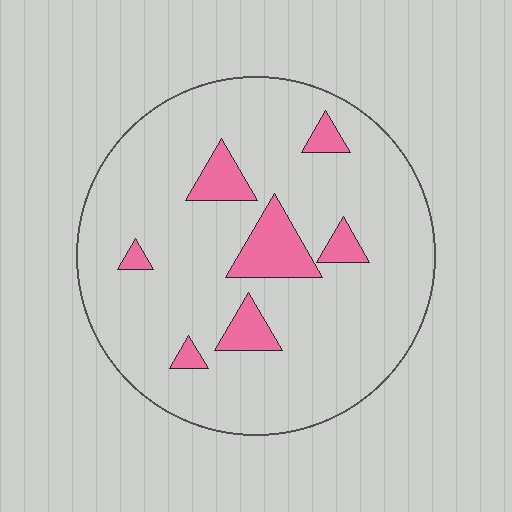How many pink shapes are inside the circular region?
7.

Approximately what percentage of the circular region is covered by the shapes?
Approximately 10%.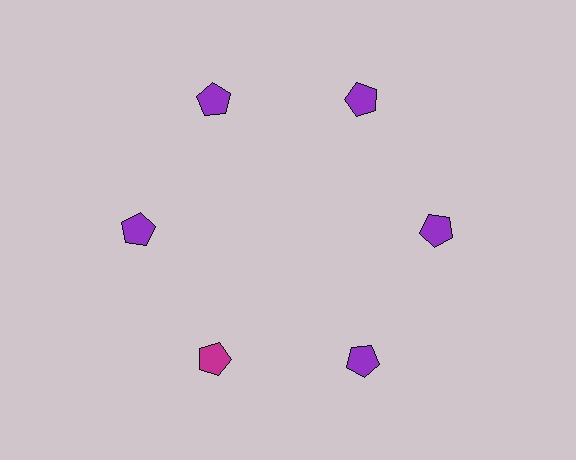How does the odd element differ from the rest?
It has a different color: magenta instead of purple.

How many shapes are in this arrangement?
There are 6 shapes arranged in a ring pattern.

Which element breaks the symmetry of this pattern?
The magenta pentagon at roughly the 7 o'clock position breaks the symmetry. All other shapes are purple pentagons.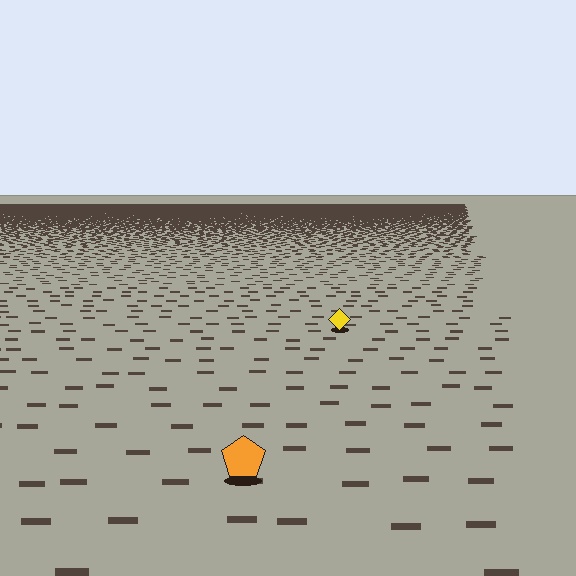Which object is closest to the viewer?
The orange pentagon is closest. The texture marks near it are larger and more spread out.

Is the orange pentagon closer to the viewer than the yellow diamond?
Yes. The orange pentagon is closer — you can tell from the texture gradient: the ground texture is coarser near it.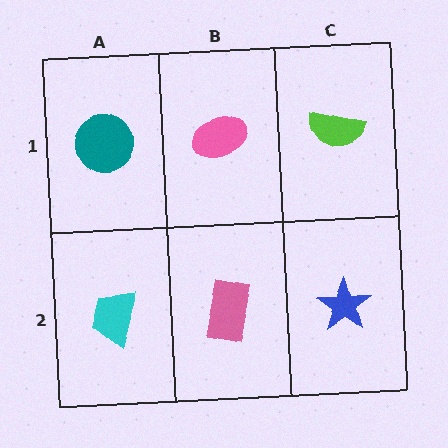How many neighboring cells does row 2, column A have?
2.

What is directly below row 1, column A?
A cyan trapezoid.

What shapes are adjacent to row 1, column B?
A pink rectangle (row 2, column B), a teal circle (row 1, column A), a lime semicircle (row 1, column C).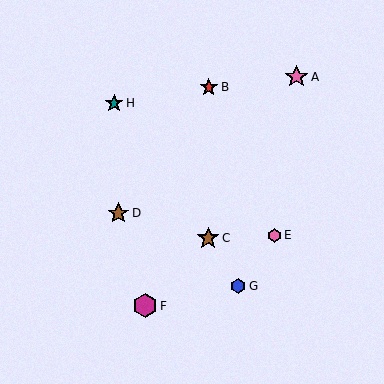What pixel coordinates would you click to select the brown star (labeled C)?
Click at (208, 238) to select the brown star C.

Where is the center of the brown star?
The center of the brown star is at (118, 213).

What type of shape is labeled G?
Shape G is a blue hexagon.